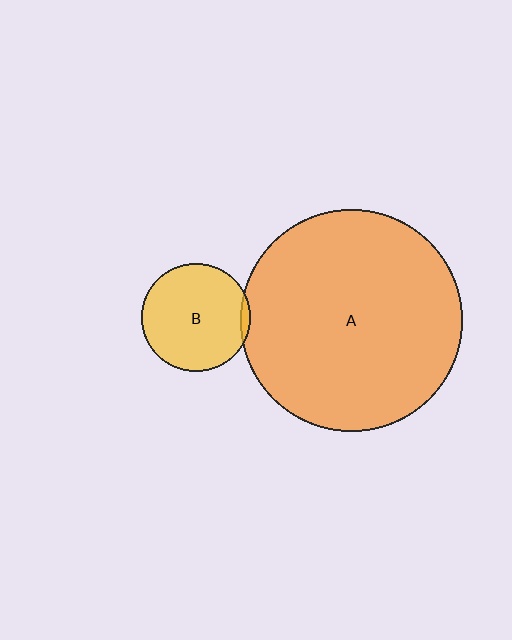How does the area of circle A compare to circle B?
Approximately 4.2 times.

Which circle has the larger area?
Circle A (orange).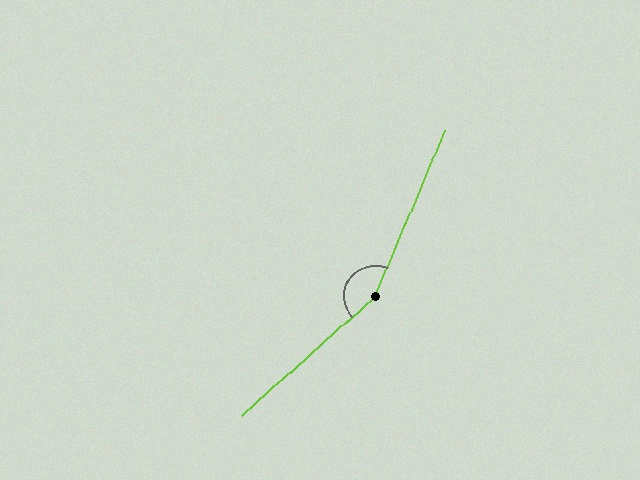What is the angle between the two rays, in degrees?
Approximately 155 degrees.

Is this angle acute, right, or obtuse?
It is obtuse.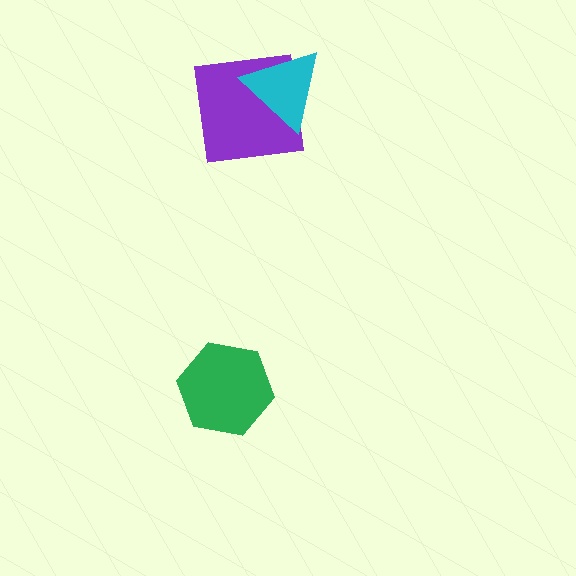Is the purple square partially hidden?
Yes, it is partially covered by another shape.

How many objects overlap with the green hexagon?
0 objects overlap with the green hexagon.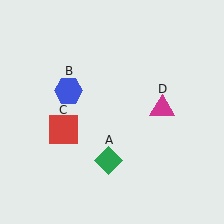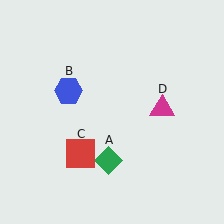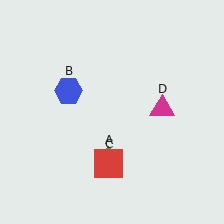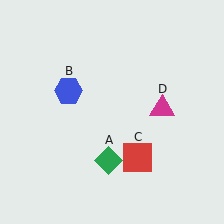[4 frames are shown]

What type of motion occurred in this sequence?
The red square (object C) rotated counterclockwise around the center of the scene.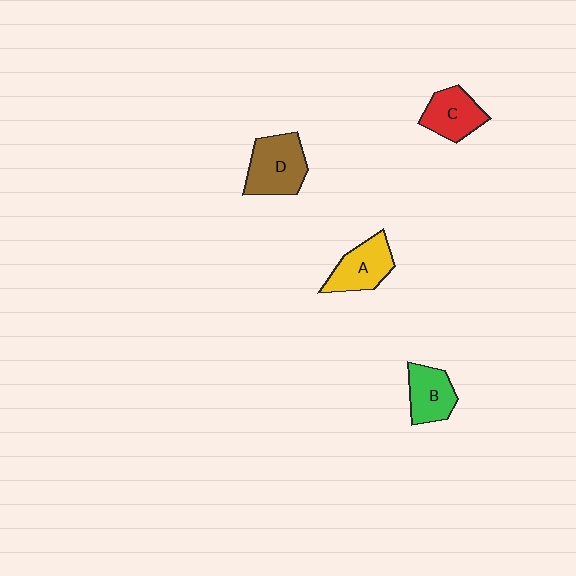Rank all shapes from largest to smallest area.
From largest to smallest: D (brown), A (yellow), C (red), B (green).